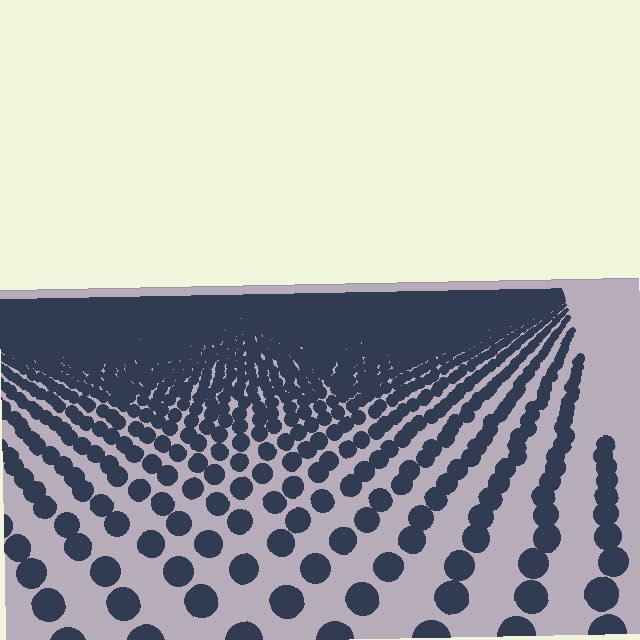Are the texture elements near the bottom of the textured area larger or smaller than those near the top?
Larger. Near the bottom, elements are closer to the viewer and appear at a bigger on-screen size.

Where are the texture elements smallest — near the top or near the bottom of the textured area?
Near the top.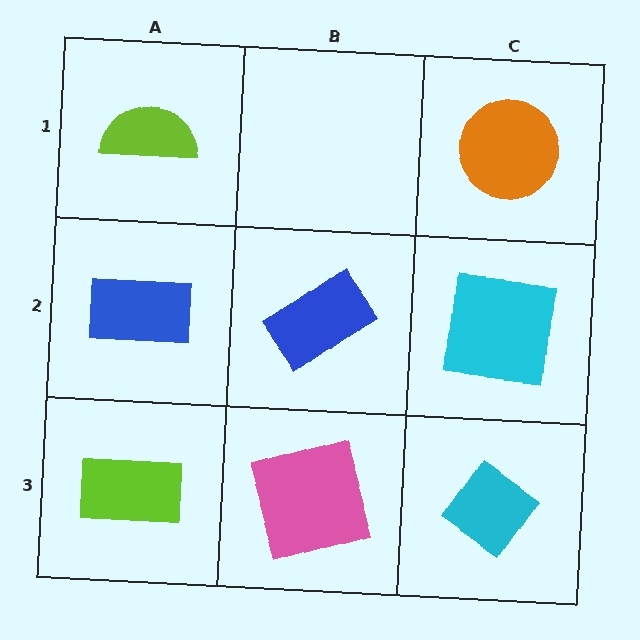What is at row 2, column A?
A blue rectangle.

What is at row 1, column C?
An orange circle.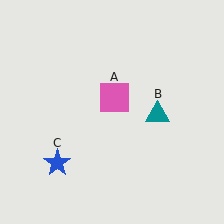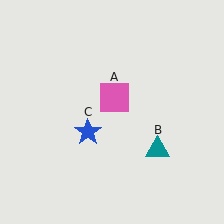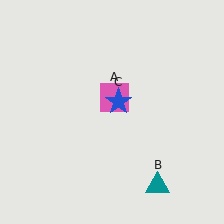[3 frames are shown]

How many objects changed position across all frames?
2 objects changed position: teal triangle (object B), blue star (object C).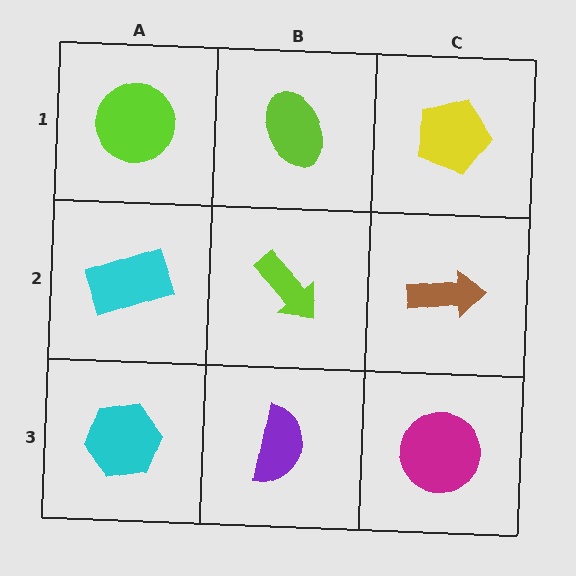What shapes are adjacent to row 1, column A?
A cyan rectangle (row 2, column A), a lime ellipse (row 1, column B).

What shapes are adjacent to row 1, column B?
A lime arrow (row 2, column B), a lime circle (row 1, column A), a yellow pentagon (row 1, column C).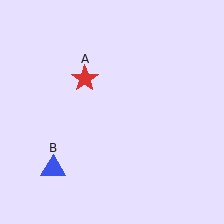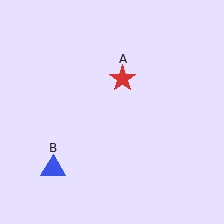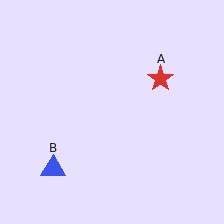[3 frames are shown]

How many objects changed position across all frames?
1 object changed position: red star (object A).